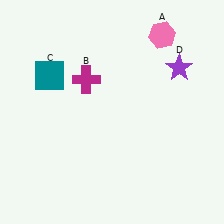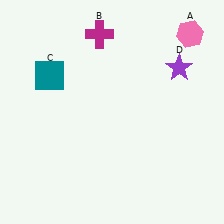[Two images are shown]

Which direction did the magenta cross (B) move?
The magenta cross (B) moved up.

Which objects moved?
The objects that moved are: the pink hexagon (A), the magenta cross (B).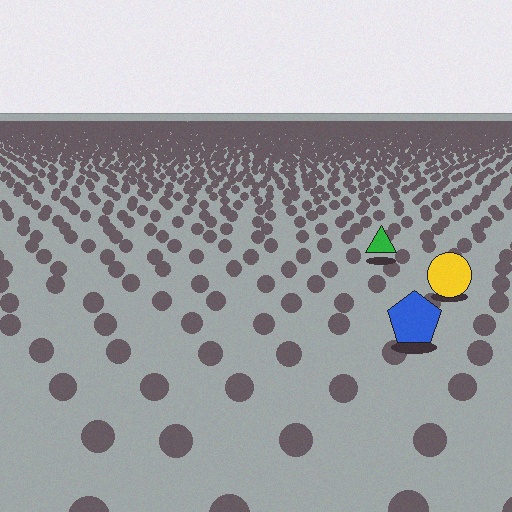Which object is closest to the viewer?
The blue pentagon is closest. The texture marks near it are larger and more spread out.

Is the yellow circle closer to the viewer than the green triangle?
Yes. The yellow circle is closer — you can tell from the texture gradient: the ground texture is coarser near it.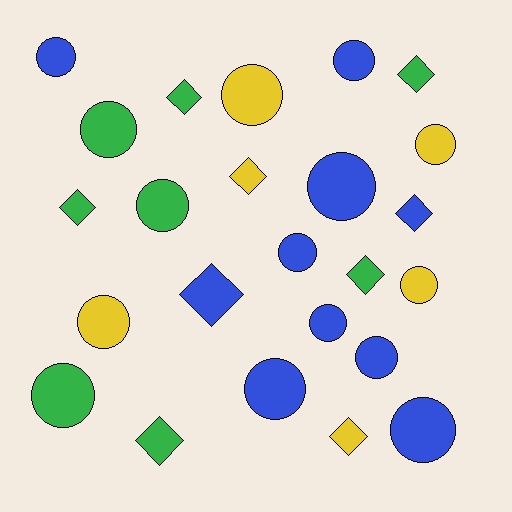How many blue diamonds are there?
There are 2 blue diamonds.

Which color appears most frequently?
Blue, with 10 objects.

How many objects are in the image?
There are 24 objects.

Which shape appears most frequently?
Circle, with 15 objects.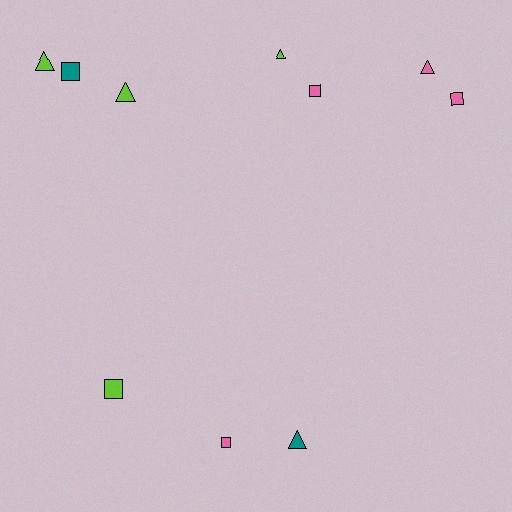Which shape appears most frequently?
Square, with 5 objects.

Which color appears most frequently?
Pink, with 4 objects.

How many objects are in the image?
There are 10 objects.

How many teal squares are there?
There is 1 teal square.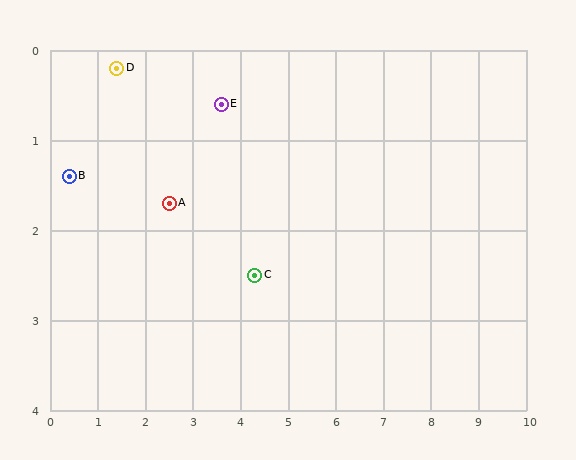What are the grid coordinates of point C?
Point C is at approximately (4.3, 2.5).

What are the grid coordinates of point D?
Point D is at approximately (1.4, 0.2).